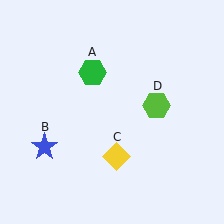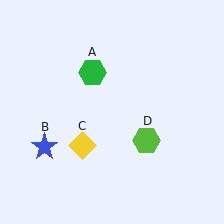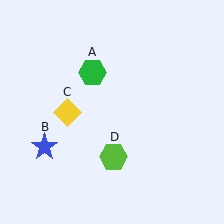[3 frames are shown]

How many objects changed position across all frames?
2 objects changed position: yellow diamond (object C), lime hexagon (object D).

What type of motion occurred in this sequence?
The yellow diamond (object C), lime hexagon (object D) rotated clockwise around the center of the scene.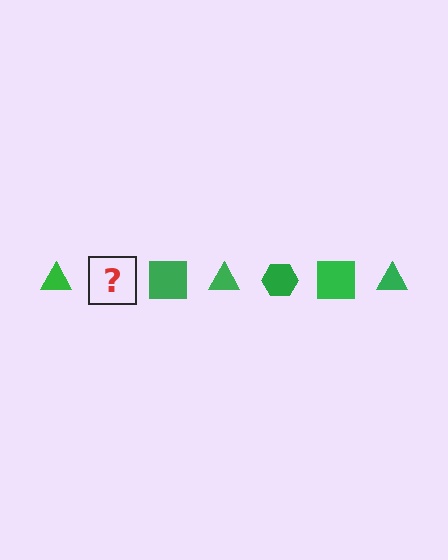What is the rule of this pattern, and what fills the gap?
The rule is that the pattern cycles through triangle, hexagon, square shapes in green. The gap should be filled with a green hexagon.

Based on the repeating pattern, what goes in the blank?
The blank should be a green hexagon.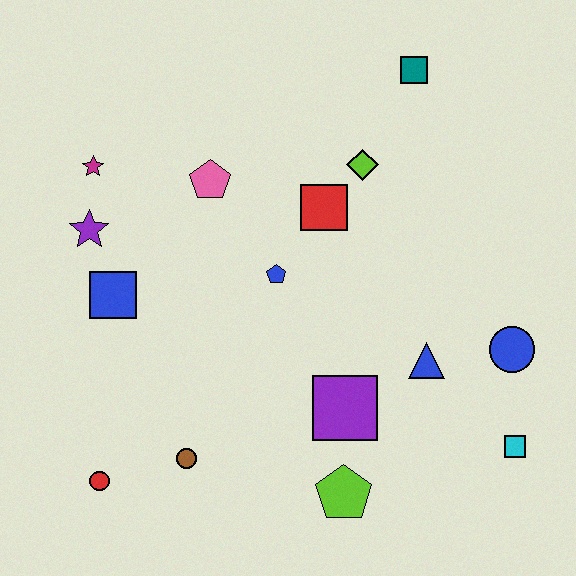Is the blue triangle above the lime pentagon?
Yes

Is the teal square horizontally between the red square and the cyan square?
Yes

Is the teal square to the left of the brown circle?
No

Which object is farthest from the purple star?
The cyan square is farthest from the purple star.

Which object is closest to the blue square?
The purple star is closest to the blue square.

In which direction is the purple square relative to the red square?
The purple square is below the red square.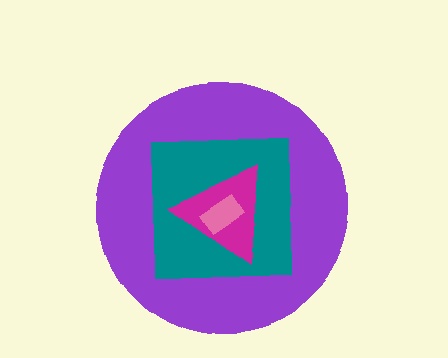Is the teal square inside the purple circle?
Yes.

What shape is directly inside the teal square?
The magenta triangle.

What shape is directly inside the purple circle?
The teal square.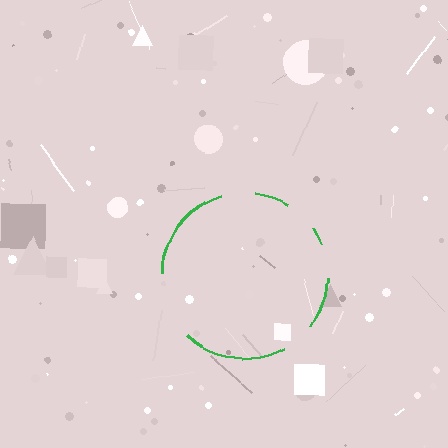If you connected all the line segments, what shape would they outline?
They would outline a circle.